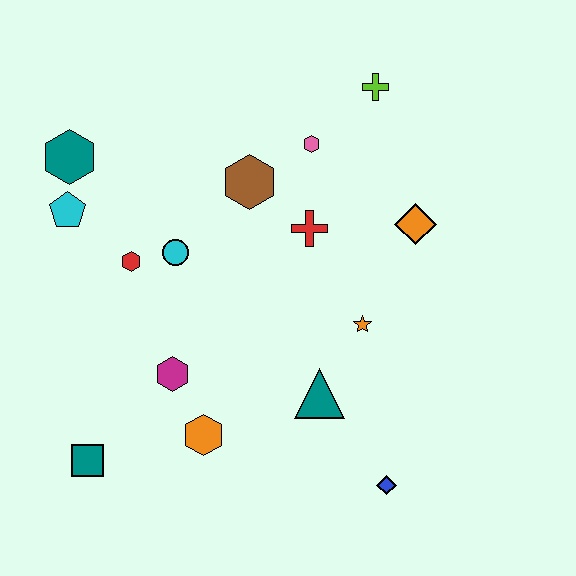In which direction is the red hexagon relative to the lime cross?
The red hexagon is to the left of the lime cross.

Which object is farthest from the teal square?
The lime cross is farthest from the teal square.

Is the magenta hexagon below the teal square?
No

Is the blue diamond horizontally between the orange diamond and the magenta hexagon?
Yes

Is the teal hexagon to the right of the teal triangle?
No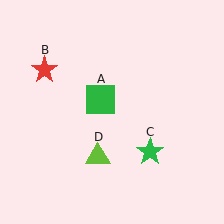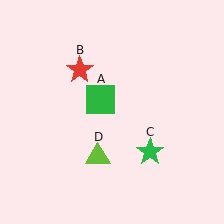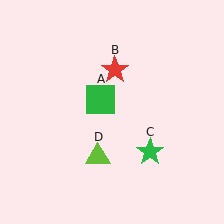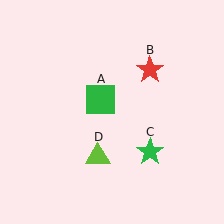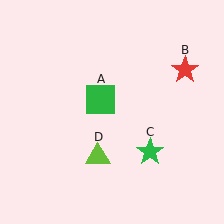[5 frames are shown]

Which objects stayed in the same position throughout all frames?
Green square (object A) and green star (object C) and lime triangle (object D) remained stationary.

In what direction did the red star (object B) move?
The red star (object B) moved right.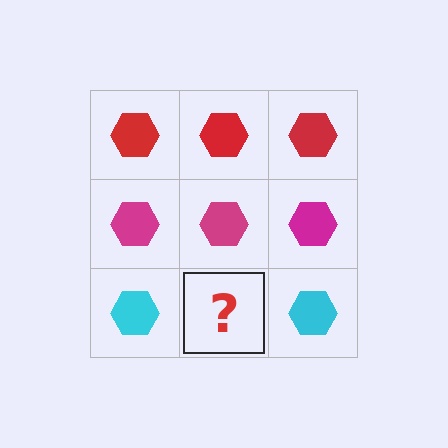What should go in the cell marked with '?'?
The missing cell should contain a cyan hexagon.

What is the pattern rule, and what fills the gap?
The rule is that each row has a consistent color. The gap should be filled with a cyan hexagon.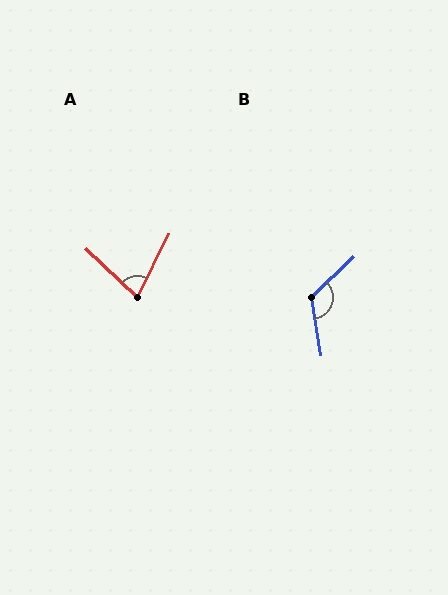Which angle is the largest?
B, at approximately 124 degrees.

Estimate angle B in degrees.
Approximately 124 degrees.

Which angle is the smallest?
A, at approximately 73 degrees.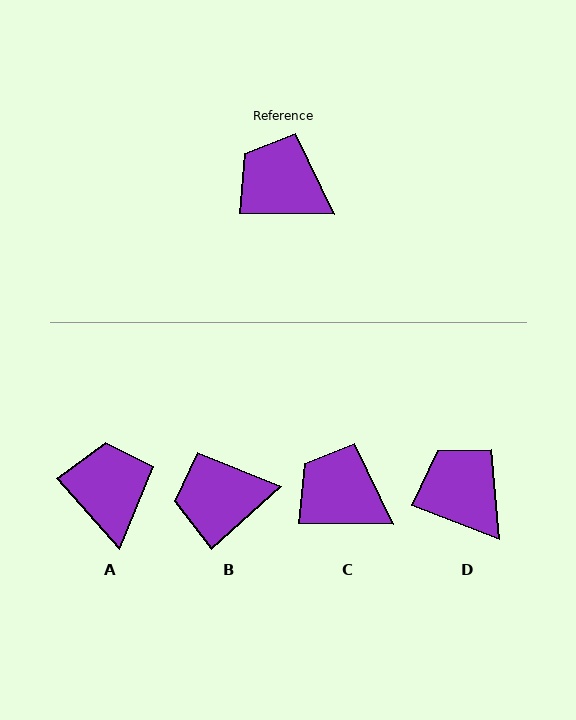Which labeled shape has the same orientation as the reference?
C.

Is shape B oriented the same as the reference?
No, it is off by about 43 degrees.